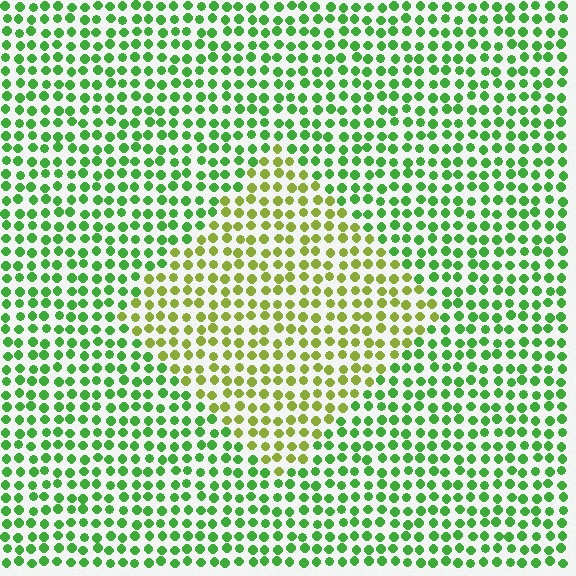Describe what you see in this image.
The image is filled with small green elements in a uniform arrangement. A diamond-shaped region is visible where the elements are tinted to a slightly different hue, forming a subtle color boundary.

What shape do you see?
I see a diamond.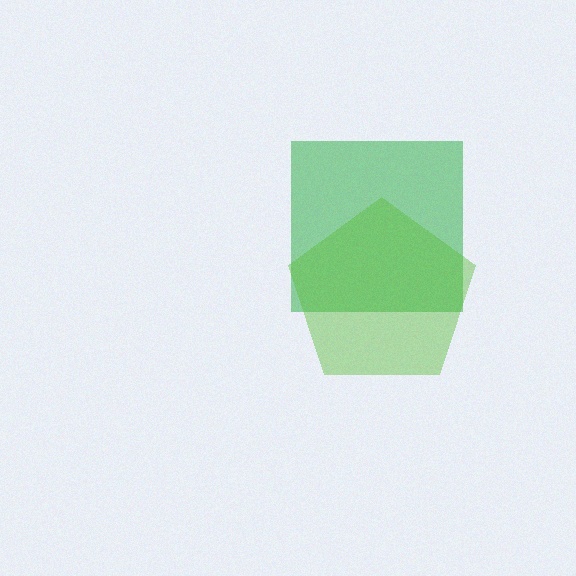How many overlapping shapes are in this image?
There are 2 overlapping shapes in the image.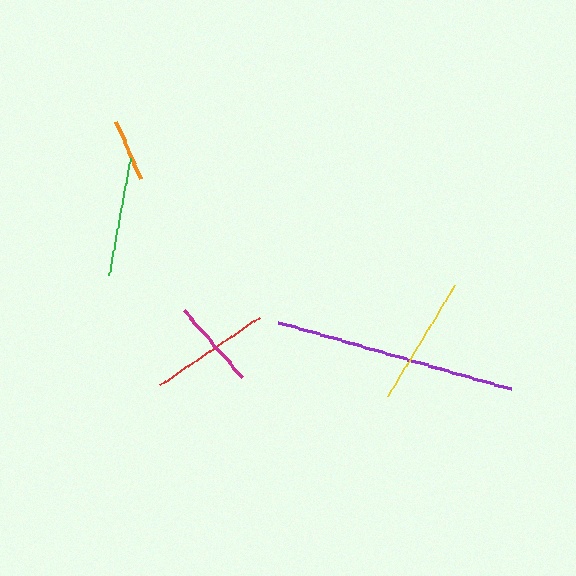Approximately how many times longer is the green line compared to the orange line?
The green line is approximately 1.9 times the length of the orange line.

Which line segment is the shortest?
The orange line is the shortest at approximately 62 pixels.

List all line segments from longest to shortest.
From longest to shortest: purple, yellow, red, green, magenta, orange.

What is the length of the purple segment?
The purple segment is approximately 241 pixels long.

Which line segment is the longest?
The purple line is the longest at approximately 241 pixels.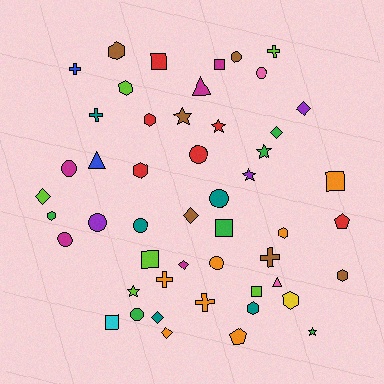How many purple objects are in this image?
There are 3 purple objects.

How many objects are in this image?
There are 50 objects.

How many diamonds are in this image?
There are 7 diamonds.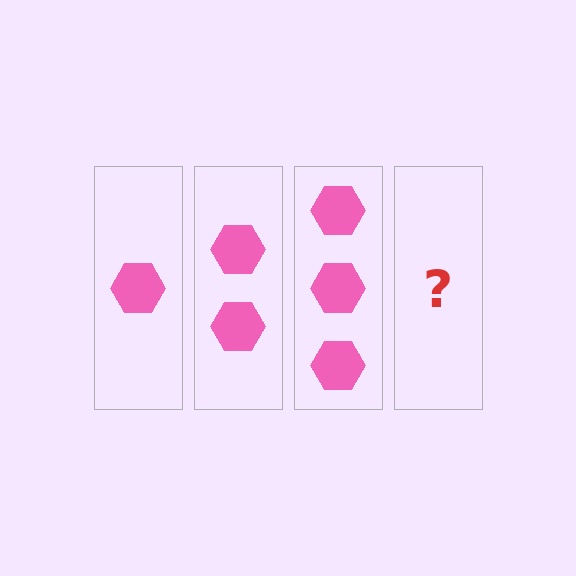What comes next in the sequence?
The next element should be 4 hexagons.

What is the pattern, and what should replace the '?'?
The pattern is that each step adds one more hexagon. The '?' should be 4 hexagons.